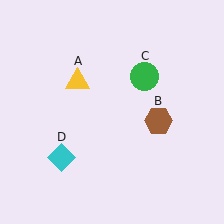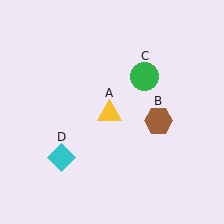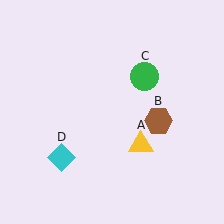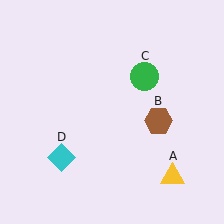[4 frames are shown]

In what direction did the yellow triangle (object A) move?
The yellow triangle (object A) moved down and to the right.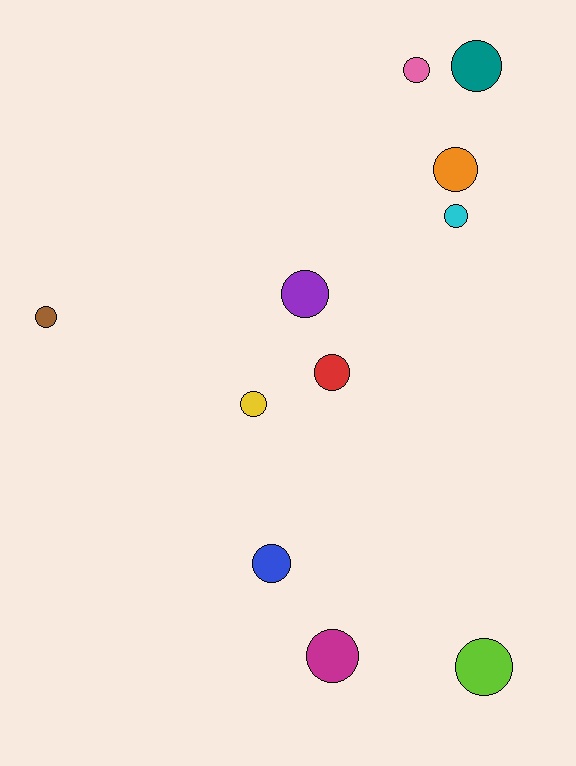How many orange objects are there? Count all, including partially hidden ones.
There is 1 orange object.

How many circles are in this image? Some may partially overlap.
There are 11 circles.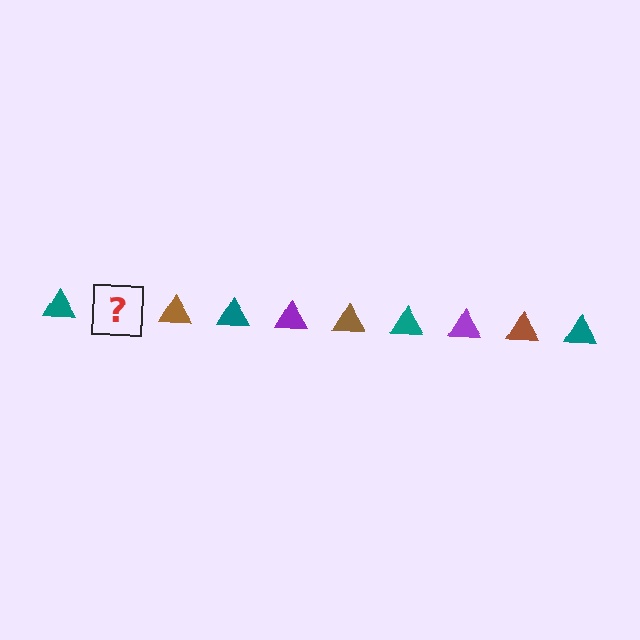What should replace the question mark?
The question mark should be replaced with a purple triangle.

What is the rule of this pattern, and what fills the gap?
The rule is that the pattern cycles through teal, purple, brown triangles. The gap should be filled with a purple triangle.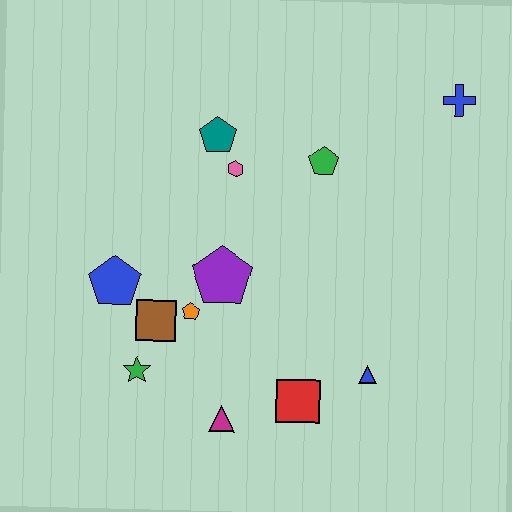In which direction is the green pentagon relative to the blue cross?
The green pentagon is to the left of the blue cross.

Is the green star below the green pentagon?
Yes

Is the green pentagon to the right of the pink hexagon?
Yes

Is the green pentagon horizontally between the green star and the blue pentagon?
No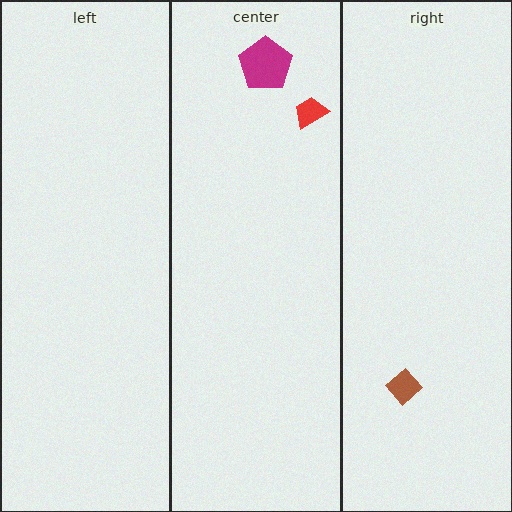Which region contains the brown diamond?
The right region.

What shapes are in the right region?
The brown diamond.